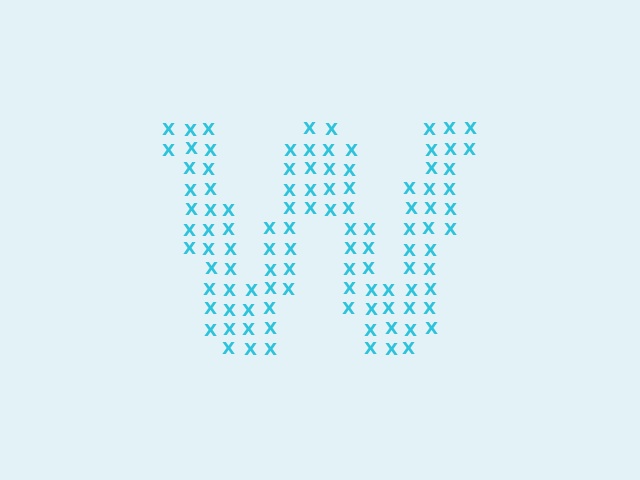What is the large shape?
The large shape is the letter W.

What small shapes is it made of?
It is made of small letter X's.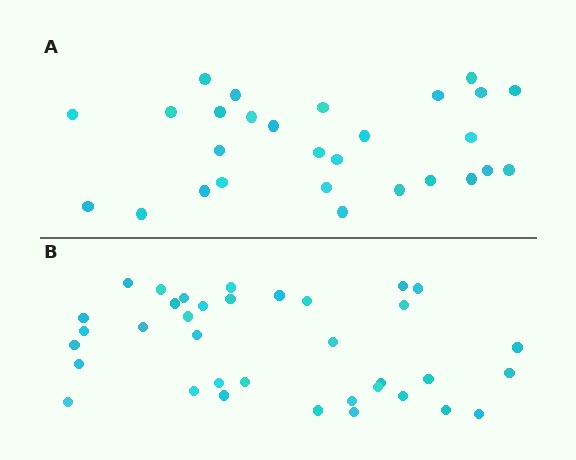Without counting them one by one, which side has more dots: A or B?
Region B (the bottom region) has more dots.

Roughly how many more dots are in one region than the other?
Region B has roughly 8 or so more dots than region A.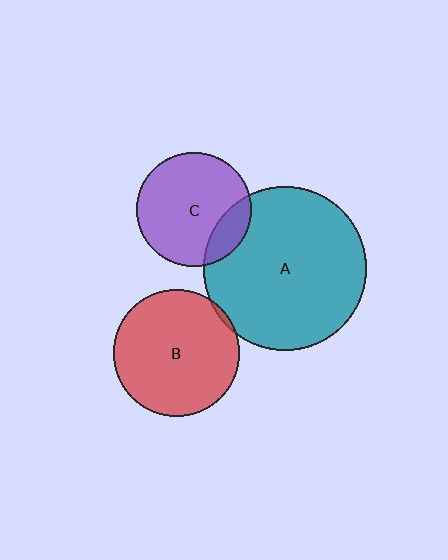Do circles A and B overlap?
Yes.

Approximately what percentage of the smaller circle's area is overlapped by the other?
Approximately 5%.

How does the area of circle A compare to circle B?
Approximately 1.7 times.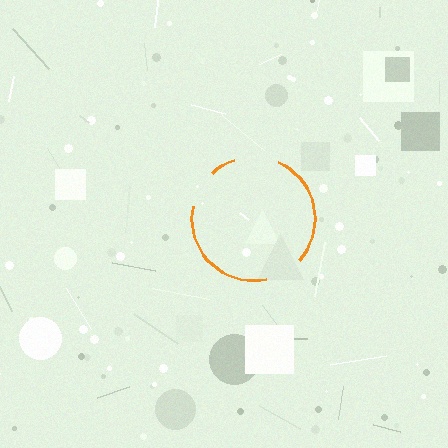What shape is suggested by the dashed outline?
The dashed outline suggests a circle.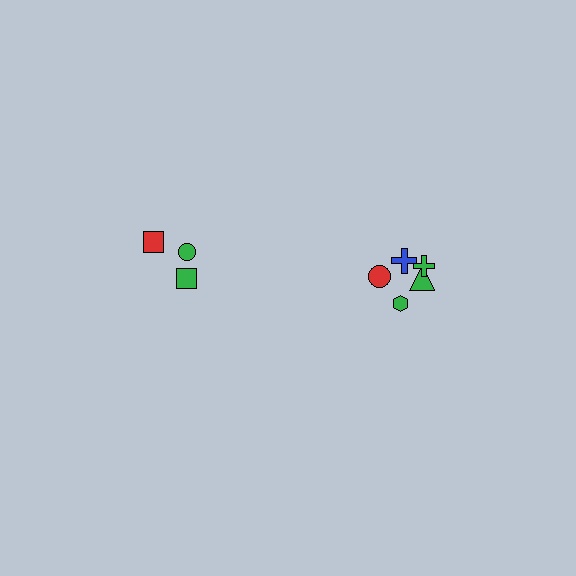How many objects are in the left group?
There are 3 objects.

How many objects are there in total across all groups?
There are 8 objects.